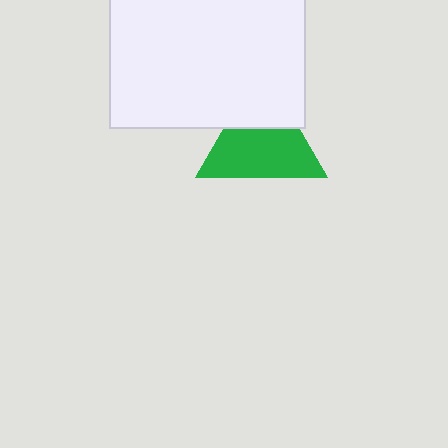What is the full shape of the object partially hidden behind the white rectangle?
The partially hidden object is a green triangle.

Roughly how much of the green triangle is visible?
Most of it is visible (roughly 66%).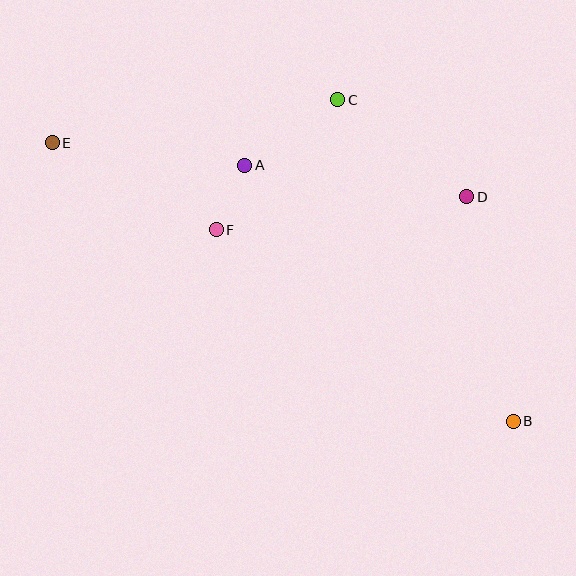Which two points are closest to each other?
Points A and F are closest to each other.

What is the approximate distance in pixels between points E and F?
The distance between E and F is approximately 186 pixels.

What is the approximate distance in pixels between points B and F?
The distance between B and F is approximately 353 pixels.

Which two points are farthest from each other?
Points B and E are farthest from each other.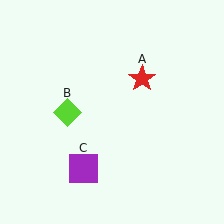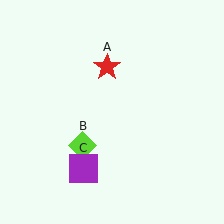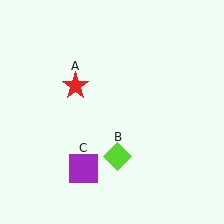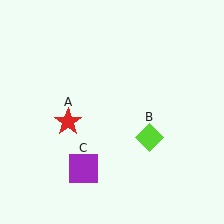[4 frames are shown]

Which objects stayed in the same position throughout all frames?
Purple square (object C) remained stationary.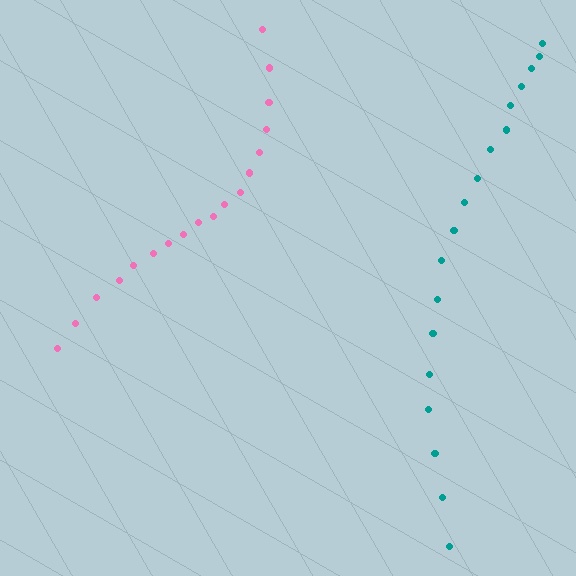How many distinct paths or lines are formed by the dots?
There are 2 distinct paths.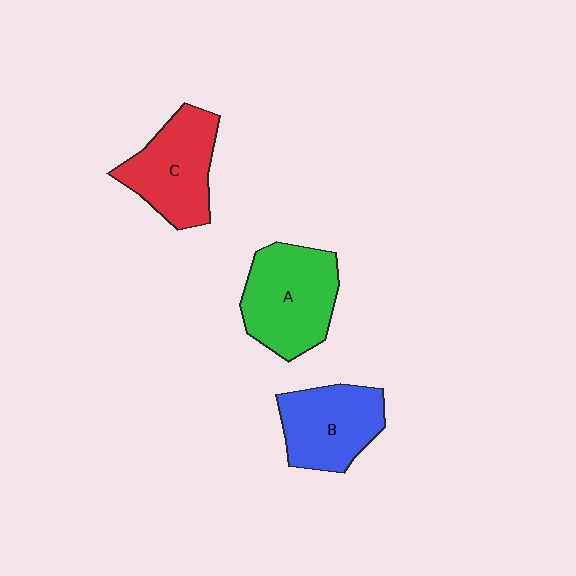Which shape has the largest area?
Shape A (green).